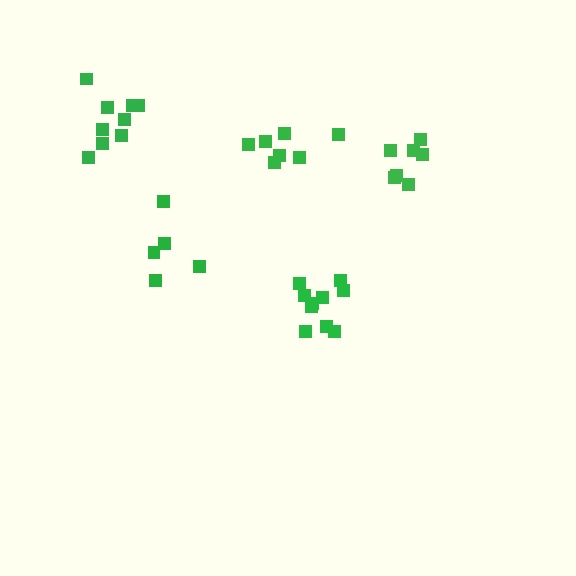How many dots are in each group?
Group 1: 7 dots, Group 2: 7 dots, Group 3: 5 dots, Group 4: 10 dots, Group 5: 9 dots (38 total).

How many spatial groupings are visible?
There are 5 spatial groupings.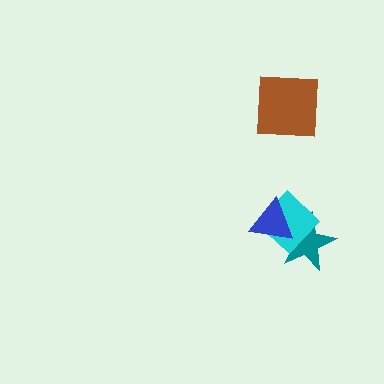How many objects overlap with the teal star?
2 objects overlap with the teal star.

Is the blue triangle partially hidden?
No, no other shape covers it.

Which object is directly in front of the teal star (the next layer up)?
The cyan diamond is directly in front of the teal star.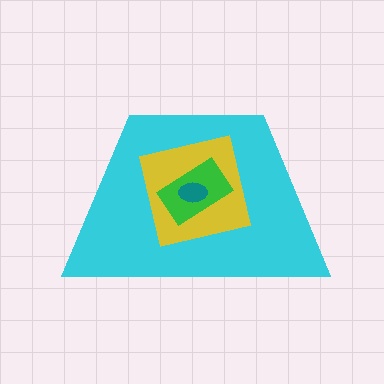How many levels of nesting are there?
4.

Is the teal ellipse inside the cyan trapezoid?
Yes.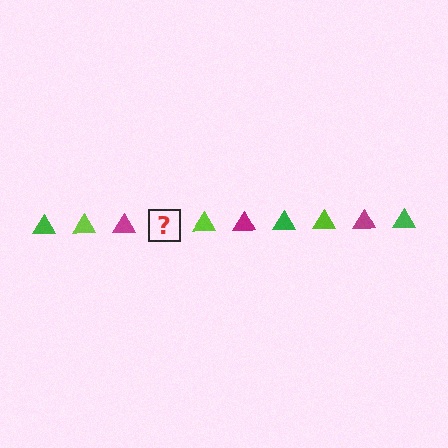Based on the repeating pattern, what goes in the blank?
The blank should be a green triangle.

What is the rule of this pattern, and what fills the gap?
The rule is that the pattern cycles through green, lime, magenta triangles. The gap should be filled with a green triangle.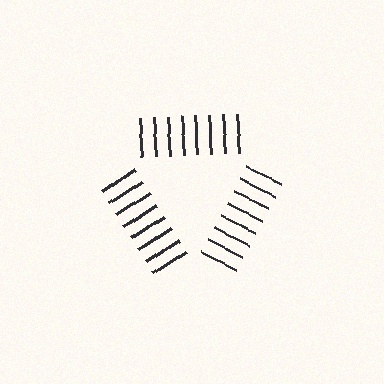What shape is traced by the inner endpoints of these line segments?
An illusory triangle — the line segments terminate on its edges but no continuous stroke is drawn.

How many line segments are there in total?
24 — 8 along each of the 3 edges.